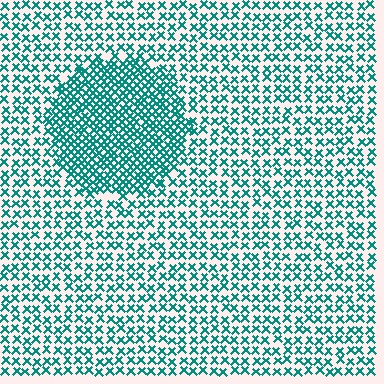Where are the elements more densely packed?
The elements are more densely packed inside the circle boundary.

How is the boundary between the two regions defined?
The boundary is defined by a change in element density (approximately 2.0x ratio). All elements are the same color, size, and shape.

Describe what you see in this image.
The image contains small teal elements arranged at two different densities. A circle-shaped region is visible where the elements are more densely packed than the surrounding area.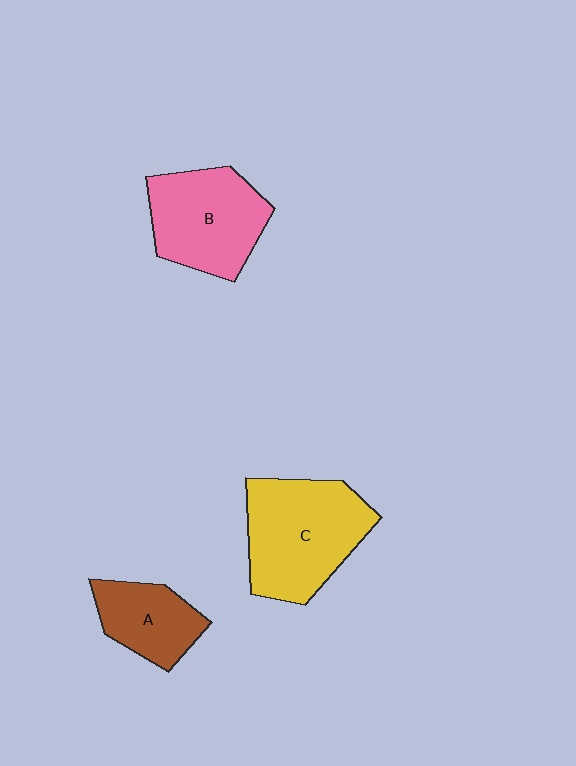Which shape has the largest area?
Shape C (yellow).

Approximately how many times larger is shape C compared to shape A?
Approximately 1.8 times.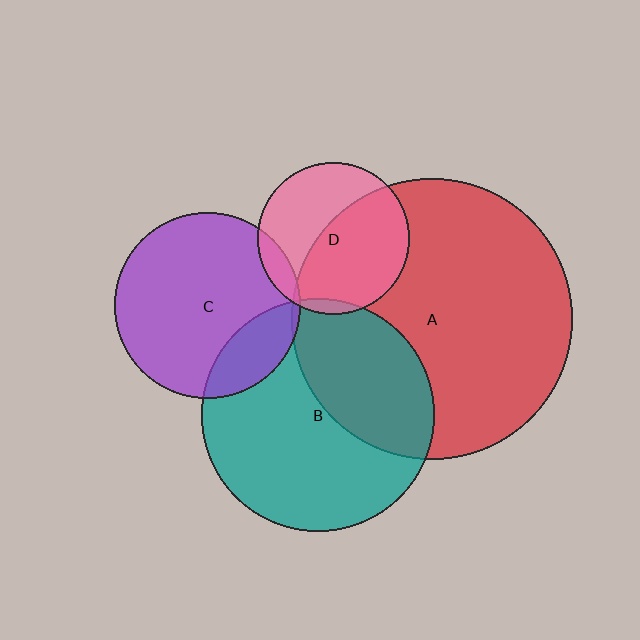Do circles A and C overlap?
Yes.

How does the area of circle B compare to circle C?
Approximately 1.6 times.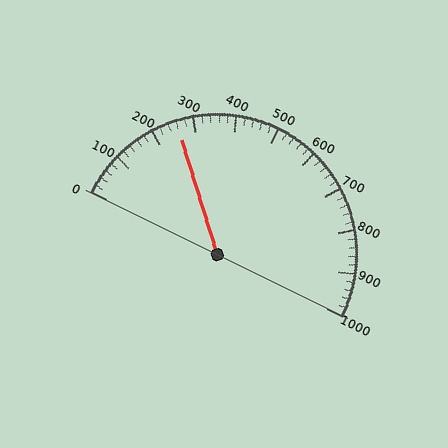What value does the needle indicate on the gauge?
The needle indicates approximately 260.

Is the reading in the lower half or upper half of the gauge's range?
The reading is in the lower half of the range (0 to 1000).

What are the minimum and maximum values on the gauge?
The gauge ranges from 0 to 1000.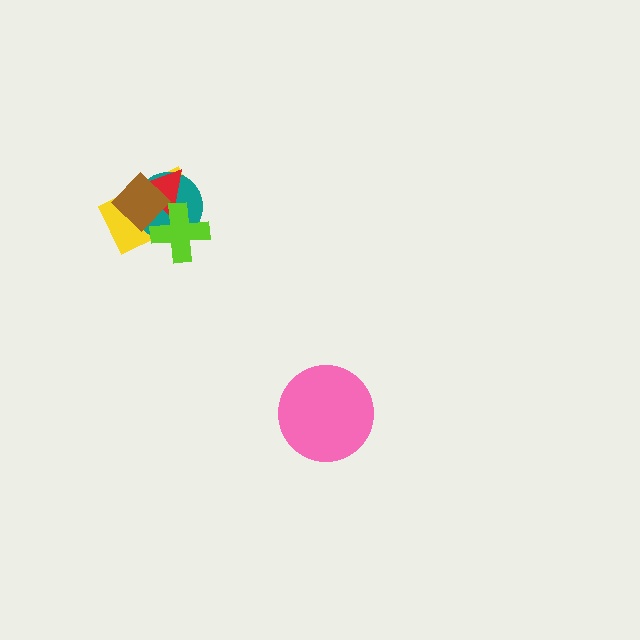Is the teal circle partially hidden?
Yes, it is partially covered by another shape.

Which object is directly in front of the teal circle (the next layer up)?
The red triangle is directly in front of the teal circle.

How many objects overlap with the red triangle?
4 objects overlap with the red triangle.